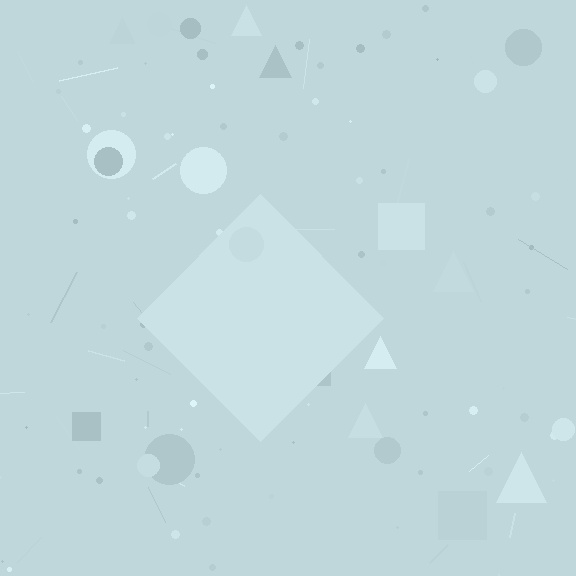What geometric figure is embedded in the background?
A diamond is embedded in the background.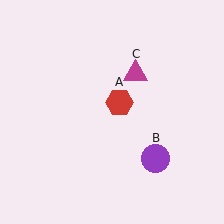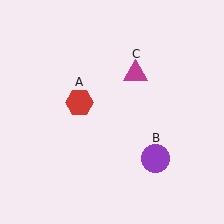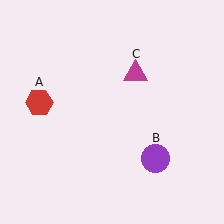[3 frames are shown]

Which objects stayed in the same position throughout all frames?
Purple circle (object B) and magenta triangle (object C) remained stationary.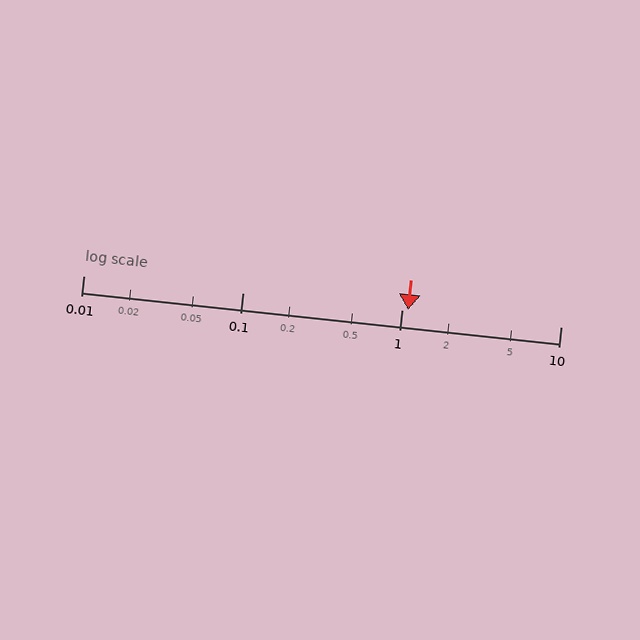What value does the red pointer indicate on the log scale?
The pointer indicates approximately 1.1.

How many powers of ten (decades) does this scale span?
The scale spans 3 decades, from 0.01 to 10.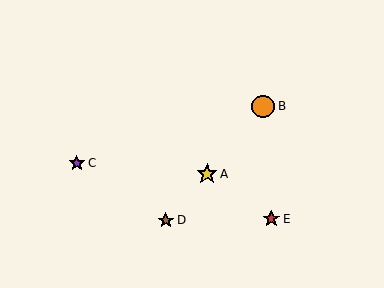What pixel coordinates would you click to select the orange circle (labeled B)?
Click at (263, 106) to select the orange circle B.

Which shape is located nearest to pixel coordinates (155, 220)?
The brown star (labeled D) at (166, 220) is nearest to that location.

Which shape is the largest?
The orange circle (labeled B) is the largest.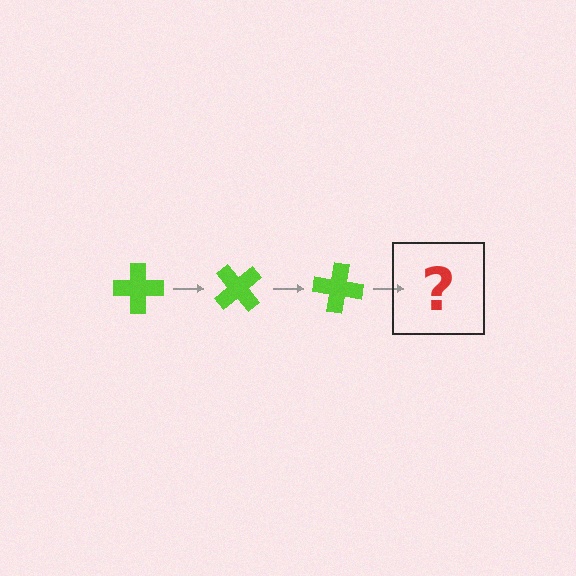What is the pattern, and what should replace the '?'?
The pattern is that the cross rotates 50 degrees each step. The '?' should be a lime cross rotated 150 degrees.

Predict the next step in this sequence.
The next step is a lime cross rotated 150 degrees.